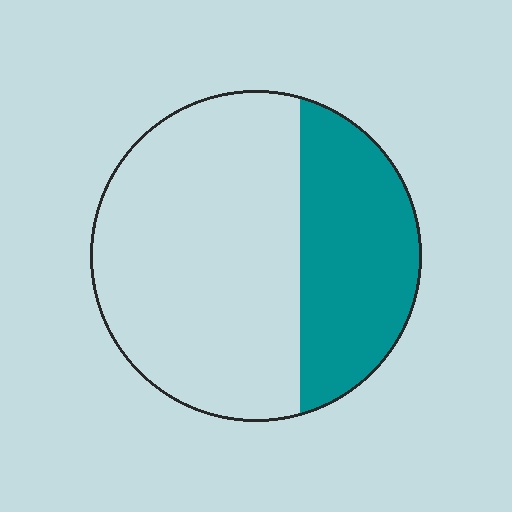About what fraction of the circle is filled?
About one third (1/3).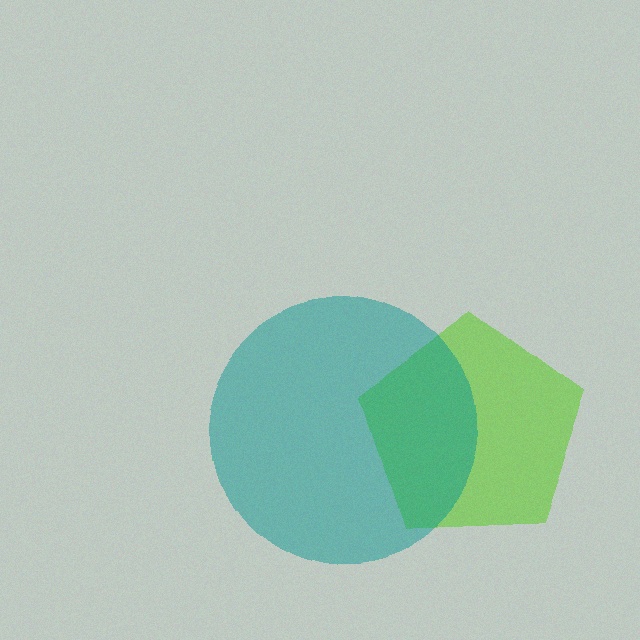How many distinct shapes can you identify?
There are 2 distinct shapes: a lime pentagon, a teal circle.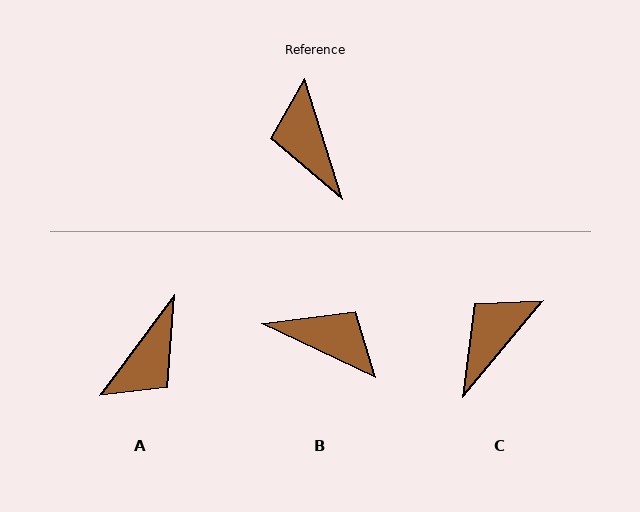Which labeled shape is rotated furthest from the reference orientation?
B, about 133 degrees away.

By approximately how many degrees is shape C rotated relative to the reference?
Approximately 57 degrees clockwise.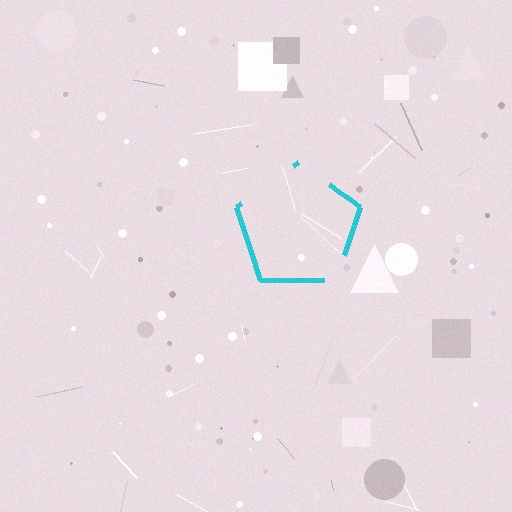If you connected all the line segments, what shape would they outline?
They would outline a pentagon.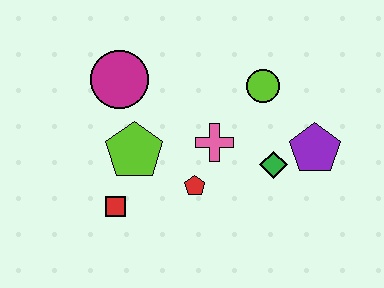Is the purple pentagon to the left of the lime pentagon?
No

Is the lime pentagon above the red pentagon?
Yes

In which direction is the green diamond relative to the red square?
The green diamond is to the right of the red square.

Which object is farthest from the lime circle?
The red square is farthest from the lime circle.